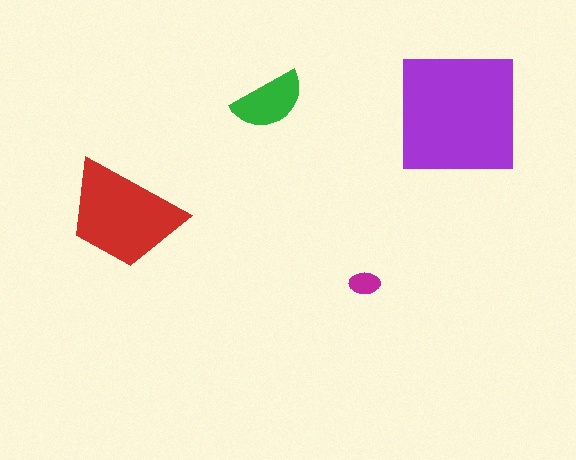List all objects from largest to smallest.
The purple square, the red trapezoid, the green semicircle, the magenta ellipse.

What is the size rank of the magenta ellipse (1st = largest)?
4th.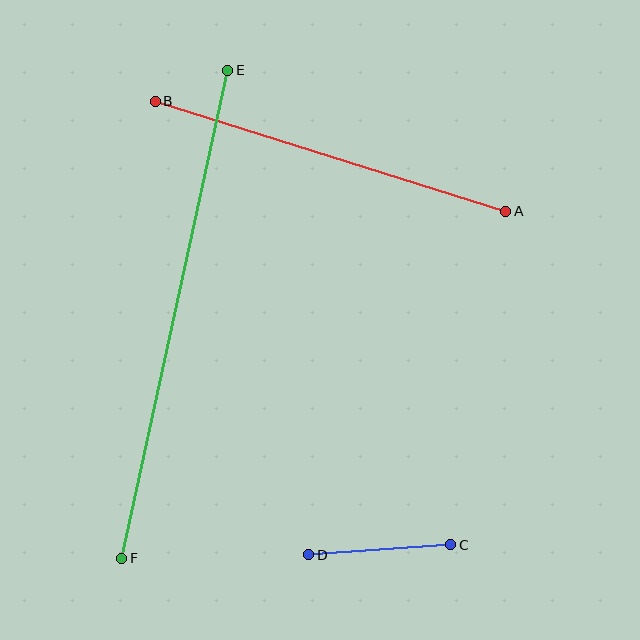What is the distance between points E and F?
The distance is approximately 499 pixels.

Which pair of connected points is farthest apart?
Points E and F are farthest apart.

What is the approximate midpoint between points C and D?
The midpoint is at approximately (380, 550) pixels.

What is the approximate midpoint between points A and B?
The midpoint is at approximately (331, 156) pixels.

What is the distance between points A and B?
The distance is approximately 367 pixels.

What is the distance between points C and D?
The distance is approximately 142 pixels.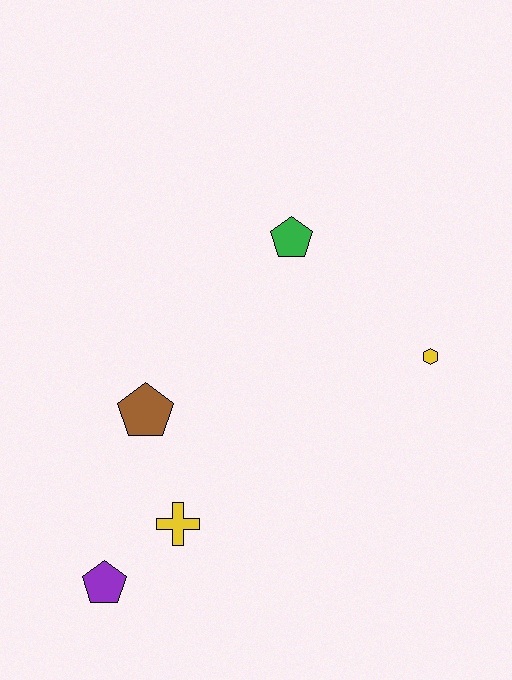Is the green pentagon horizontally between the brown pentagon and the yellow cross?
No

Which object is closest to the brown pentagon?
The yellow cross is closest to the brown pentagon.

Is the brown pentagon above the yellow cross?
Yes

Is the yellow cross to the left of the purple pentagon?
No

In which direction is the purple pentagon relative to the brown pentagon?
The purple pentagon is below the brown pentagon.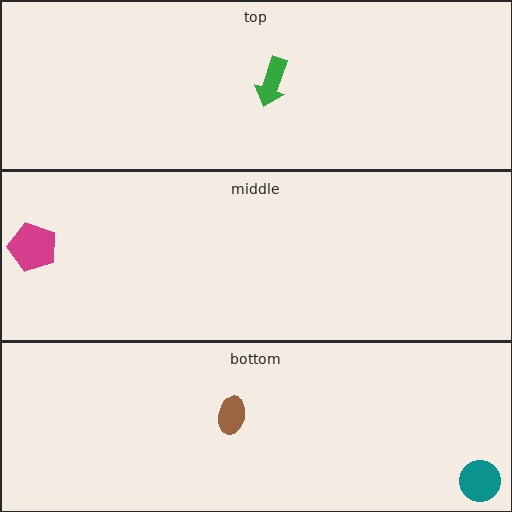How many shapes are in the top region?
1.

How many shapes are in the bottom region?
2.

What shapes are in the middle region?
The magenta pentagon.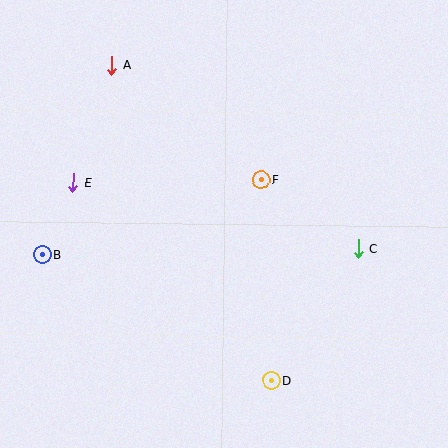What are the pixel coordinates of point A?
Point A is at (112, 65).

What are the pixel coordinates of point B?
Point B is at (42, 255).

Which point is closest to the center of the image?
Point F at (261, 180) is closest to the center.